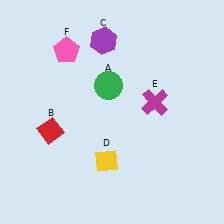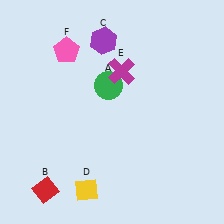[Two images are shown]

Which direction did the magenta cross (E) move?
The magenta cross (E) moved left.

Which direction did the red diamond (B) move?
The red diamond (B) moved down.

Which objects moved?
The objects that moved are: the red diamond (B), the yellow diamond (D), the magenta cross (E).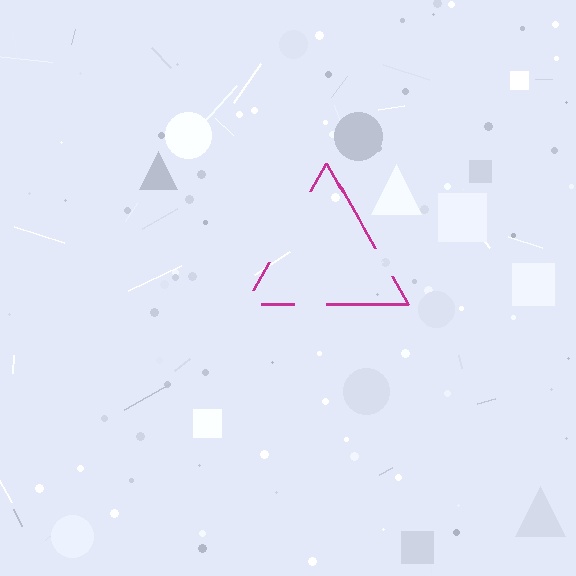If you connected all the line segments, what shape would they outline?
They would outline a triangle.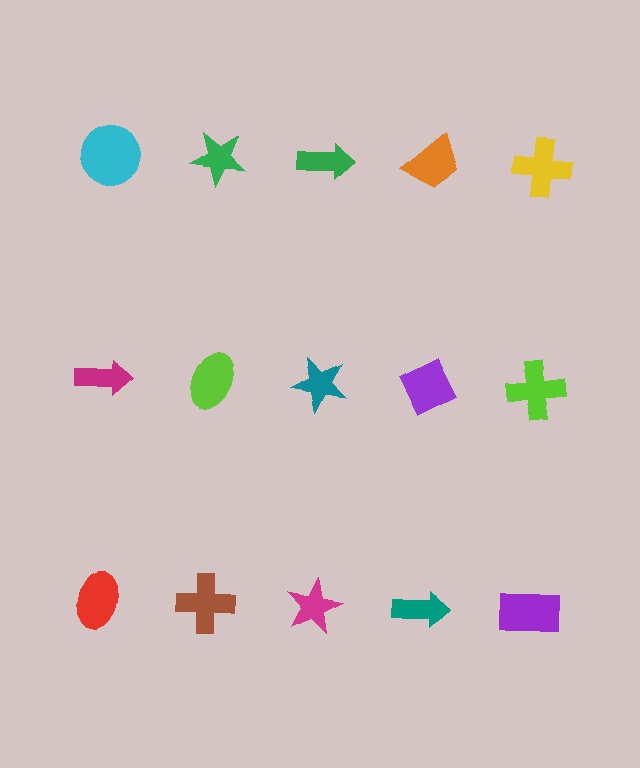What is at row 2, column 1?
A magenta arrow.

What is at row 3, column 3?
A magenta star.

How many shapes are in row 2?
5 shapes.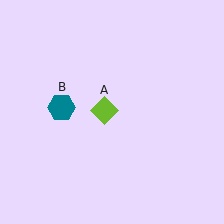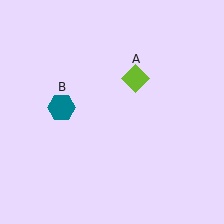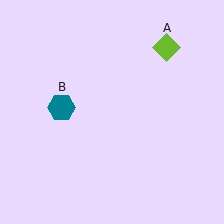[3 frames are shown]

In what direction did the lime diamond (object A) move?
The lime diamond (object A) moved up and to the right.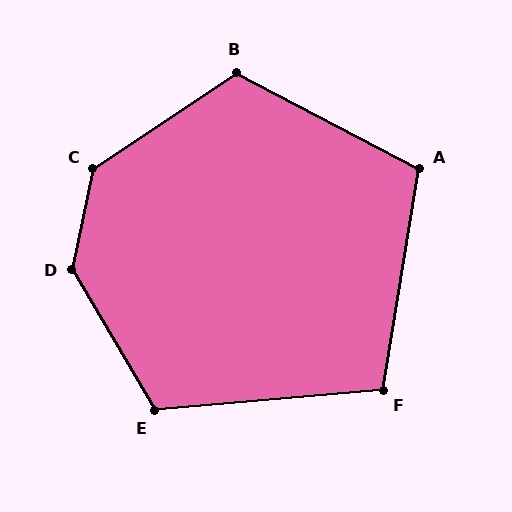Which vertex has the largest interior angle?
D, at approximately 138 degrees.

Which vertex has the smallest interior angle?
F, at approximately 104 degrees.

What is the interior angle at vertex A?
Approximately 109 degrees (obtuse).